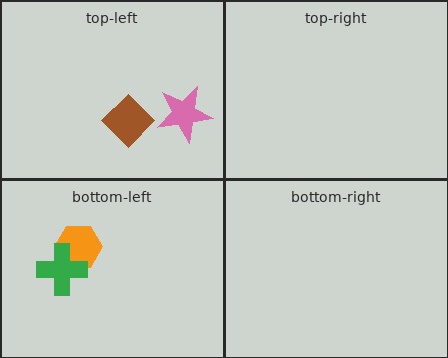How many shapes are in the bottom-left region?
2.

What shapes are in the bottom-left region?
The orange hexagon, the green cross.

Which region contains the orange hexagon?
The bottom-left region.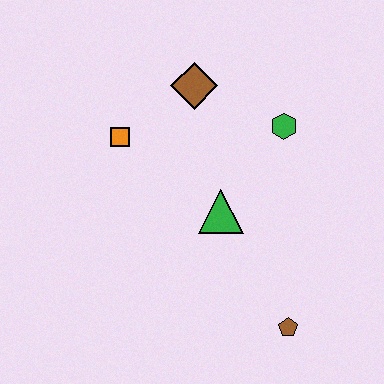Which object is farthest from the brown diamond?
The brown pentagon is farthest from the brown diamond.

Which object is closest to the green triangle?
The green hexagon is closest to the green triangle.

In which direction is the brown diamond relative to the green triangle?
The brown diamond is above the green triangle.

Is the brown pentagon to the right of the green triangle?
Yes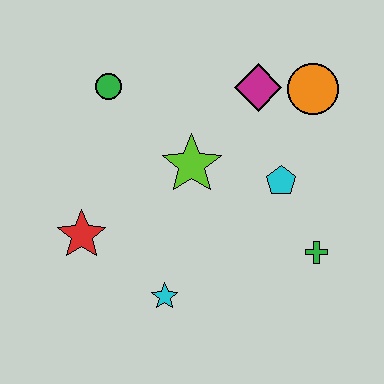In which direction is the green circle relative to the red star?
The green circle is above the red star.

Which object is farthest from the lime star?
The green cross is farthest from the lime star.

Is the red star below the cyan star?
No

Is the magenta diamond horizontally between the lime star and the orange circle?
Yes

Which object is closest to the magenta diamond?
The orange circle is closest to the magenta diamond.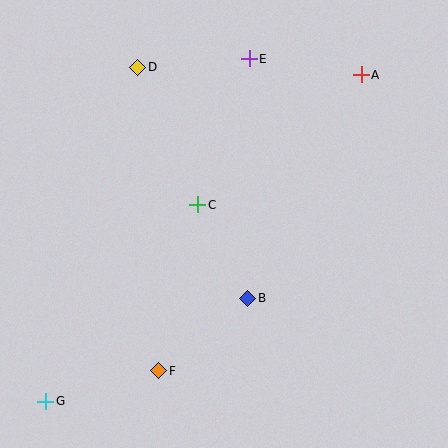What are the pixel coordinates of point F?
Point F is at (159, 371).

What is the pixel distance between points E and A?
The distance between E and A is 113 pixels.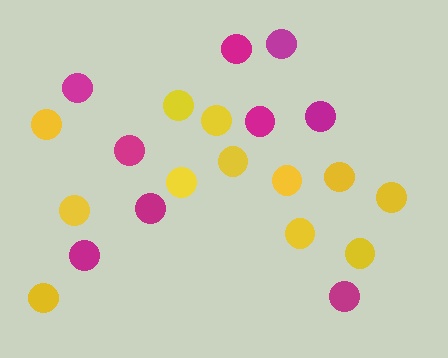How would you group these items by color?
There are 2 groups: one group of yellow circles (12) and one group of magenta circles (9).